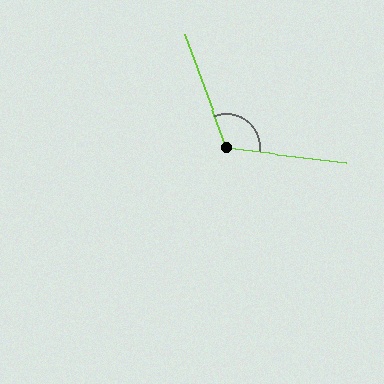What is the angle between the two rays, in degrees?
Approximately 117 degrees.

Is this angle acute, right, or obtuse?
It is obtuse.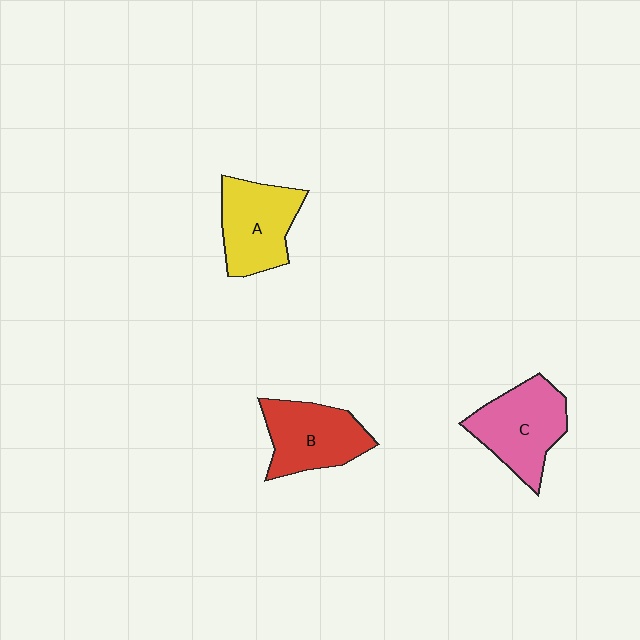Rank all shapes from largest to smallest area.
From largest to smallest: C (pink), A (yellow), B (red).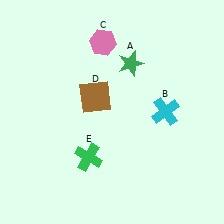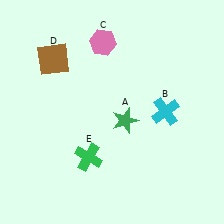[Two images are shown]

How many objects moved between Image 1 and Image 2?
2 objects moved between the two images.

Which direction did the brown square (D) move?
The brown square (D) moved left.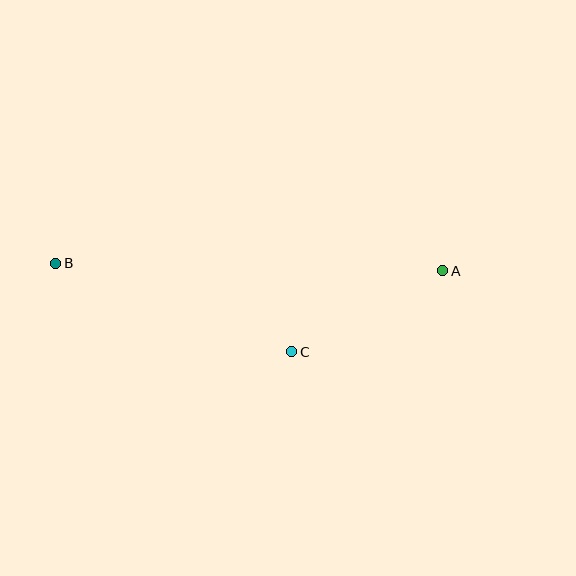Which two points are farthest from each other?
Points A and B are farthest from each other.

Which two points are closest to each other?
Points A and C are closest to each other.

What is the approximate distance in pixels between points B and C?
The distance between B and C is approximately 252 pixels.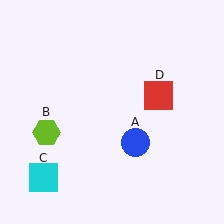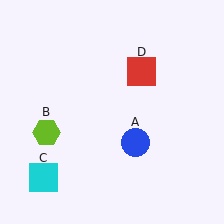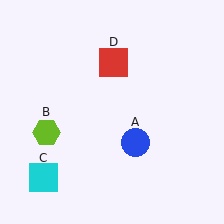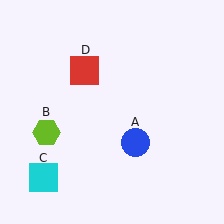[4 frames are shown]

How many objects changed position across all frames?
1 object changed position: red square (object D).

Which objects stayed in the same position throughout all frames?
Blue circle (object A) and lime hexagon (object B) and cyan square (object C) remained stationary.